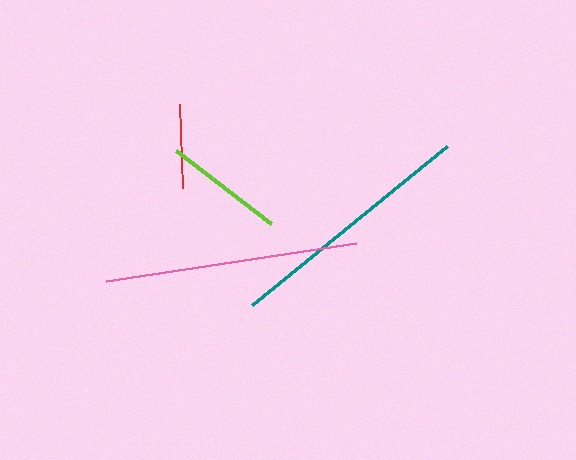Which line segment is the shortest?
The red line is the shortest at approximately 85 pixels.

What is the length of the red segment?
The red segment is approximately 85 pixels long.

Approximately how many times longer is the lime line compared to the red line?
The lime line is approximately 1.4 times the length of the red line.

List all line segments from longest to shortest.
From longest to shortest: pink, teal, lime, red.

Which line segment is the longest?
The pink line is the longest at approximately 254 pixels.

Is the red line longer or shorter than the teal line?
The teal line is longer than the red line.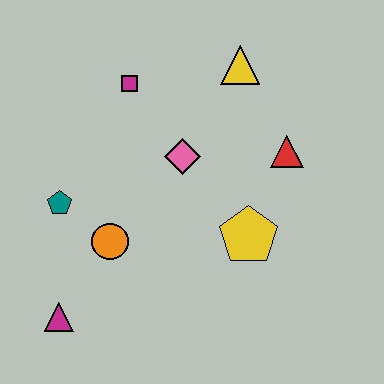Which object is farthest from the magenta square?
The magenta triangle is farthest from the magenta square.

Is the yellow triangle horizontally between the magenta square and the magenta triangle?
No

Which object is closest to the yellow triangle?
The red triangle is closest to the yellow triangle.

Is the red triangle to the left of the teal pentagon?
No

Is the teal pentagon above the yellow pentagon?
Yes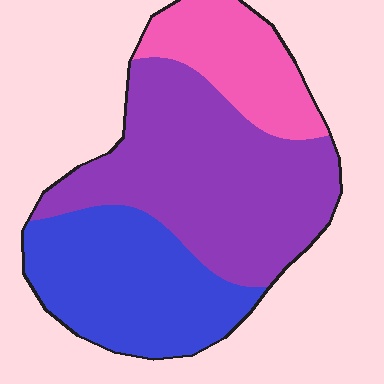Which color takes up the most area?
Purple, at roughly 50%.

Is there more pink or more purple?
Purple.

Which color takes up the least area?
Pink, at roughly 20%.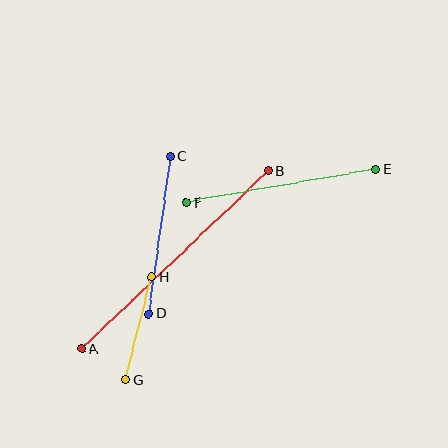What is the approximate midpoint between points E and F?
The midpoint is at approximately (281, 186) pixels.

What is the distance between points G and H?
The distance is approximately 106 pixels.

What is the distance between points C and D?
The distance is approximately 159 pixels.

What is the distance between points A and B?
The distance is approximately 258 pixels.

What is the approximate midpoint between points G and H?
The midpoint is at approximately (139, 328) pixels.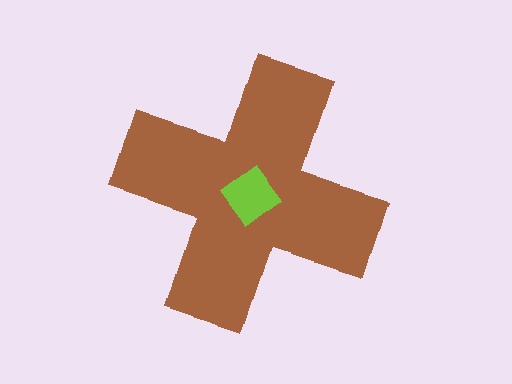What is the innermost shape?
The lime diamond.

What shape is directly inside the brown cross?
The lime diamond.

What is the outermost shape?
The brown cross.